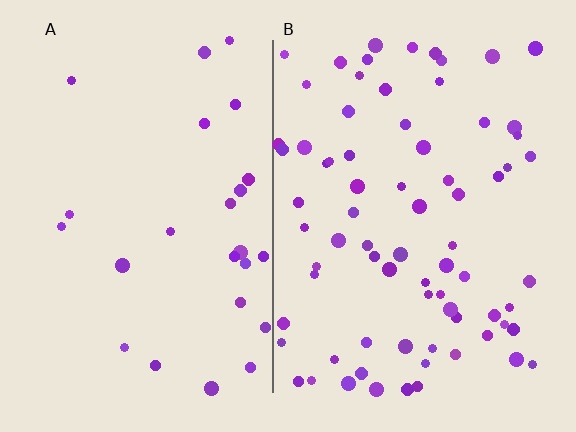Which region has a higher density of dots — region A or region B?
B (the right).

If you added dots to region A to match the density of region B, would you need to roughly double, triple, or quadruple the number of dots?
Approximately triple.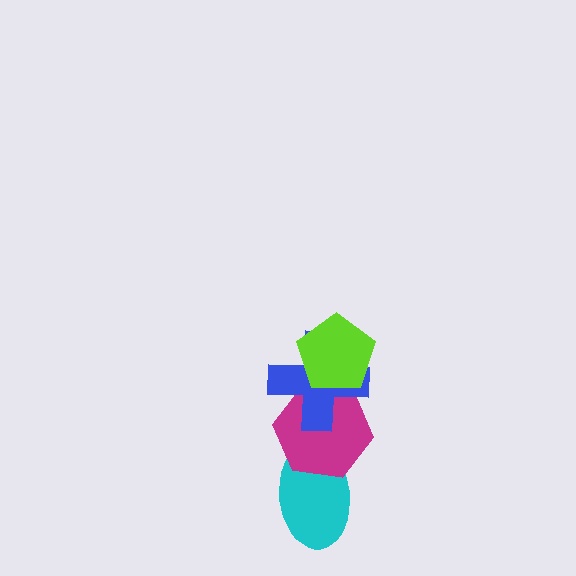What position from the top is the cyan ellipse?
The cyan ellipse is 4th from the top.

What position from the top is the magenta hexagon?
The magenta hexagon is 3rd from the top.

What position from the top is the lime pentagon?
The lime pentagon is 1st from the top.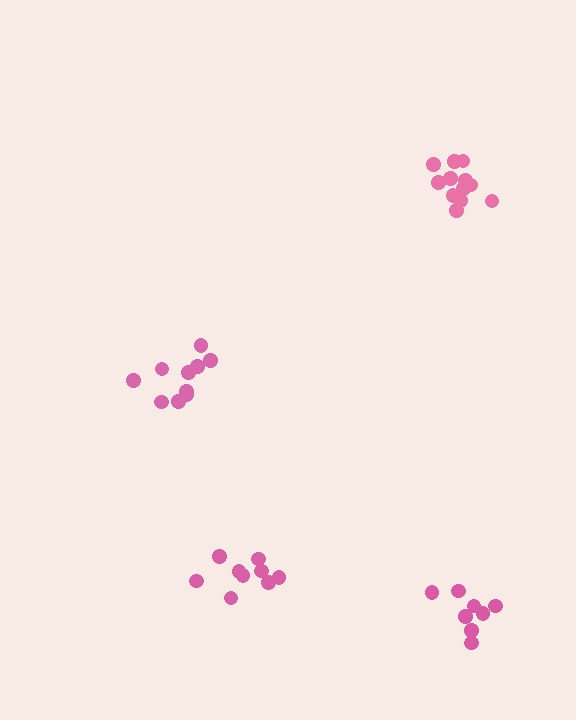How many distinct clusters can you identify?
There are 4 distinct clusters.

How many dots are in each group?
Group 1: 9 dots, Group 2: 8 dots, Group 3: 12 dots, Group 4: 10 dots (39 total).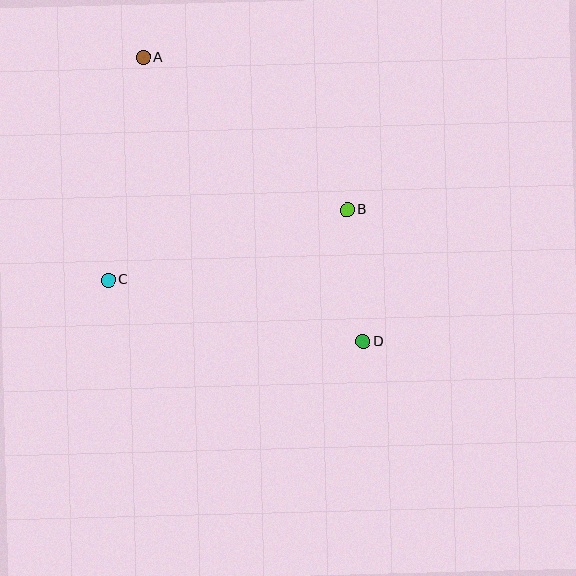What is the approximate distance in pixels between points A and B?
The distance between A and B is approximately 254 pixels.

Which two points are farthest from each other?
Points A and D are farthest from each other.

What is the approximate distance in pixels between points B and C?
The distance between B and C is approximately 249 pixels.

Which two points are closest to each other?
Points B and D are closest to each other.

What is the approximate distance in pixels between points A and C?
The distance between A and C is approximately 225 pixels.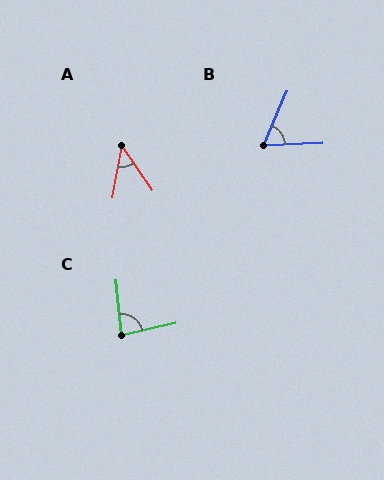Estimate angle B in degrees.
Approximately 64 degrees.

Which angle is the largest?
C, at approximately 83 degrees.